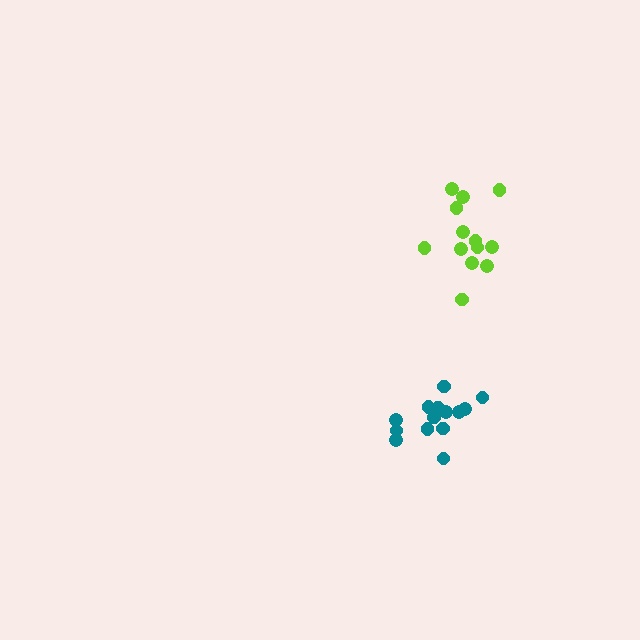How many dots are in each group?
Group 1: 14 dots, Group 2: 13 dots (27 total).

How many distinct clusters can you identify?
There are 2 distinct clusters.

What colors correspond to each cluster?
The clusters are colored: teal, lime.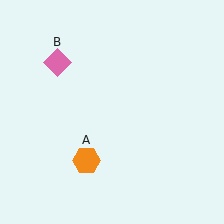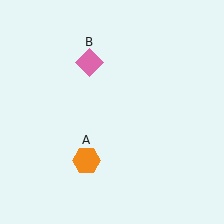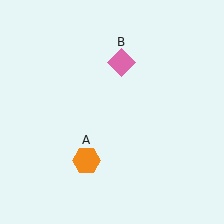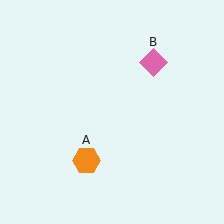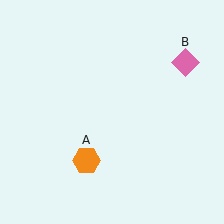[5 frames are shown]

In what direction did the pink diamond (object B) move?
The pink diamond (object B) moved right.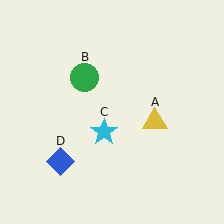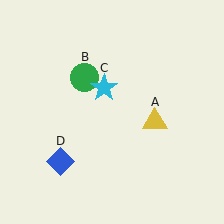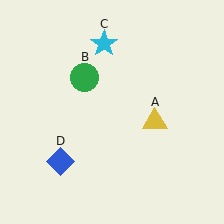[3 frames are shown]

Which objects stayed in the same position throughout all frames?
Yellow triangle (object A) and green circle (object B) and blue diamond (object D) remained stationary.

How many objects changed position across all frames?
1 object changed position: cyan star (object C).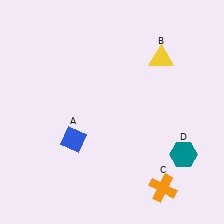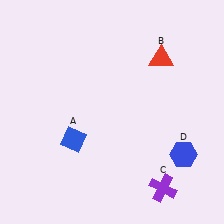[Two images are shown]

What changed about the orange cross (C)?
In Image 1, C is orange. In Image 2, it changed to purple.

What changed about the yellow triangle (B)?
In Image 1, B is yellow. In Image 2, it changed to red.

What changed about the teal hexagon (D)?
In Image 1, D is teal. In Image 2, it changed to blue.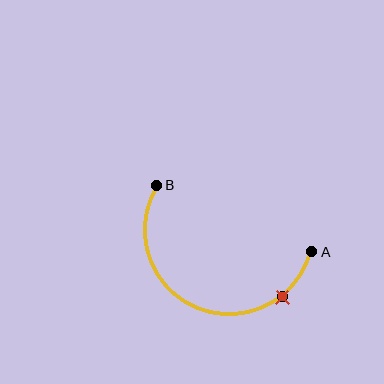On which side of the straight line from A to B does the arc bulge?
The arc bulges below the straight line connecting A and B.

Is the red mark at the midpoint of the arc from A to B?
No. The red mark lies on the arc but is closer to endpoint A. The arc midpoint would be at the point on the curve equidistant along the arc from both A and B.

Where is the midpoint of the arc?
The arc midpoint is the point on the curve farthest from the straight line joining A and B. It sits below that line.